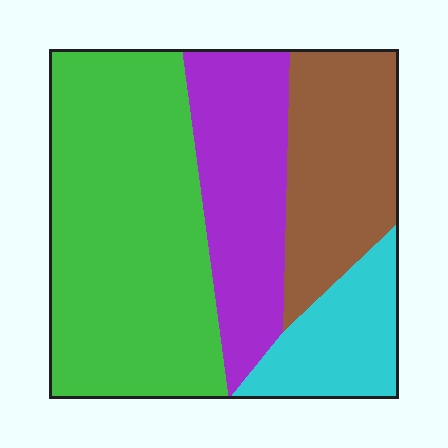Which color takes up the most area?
Green, at roughly 45%.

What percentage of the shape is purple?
Purple covers about 20% of the shape.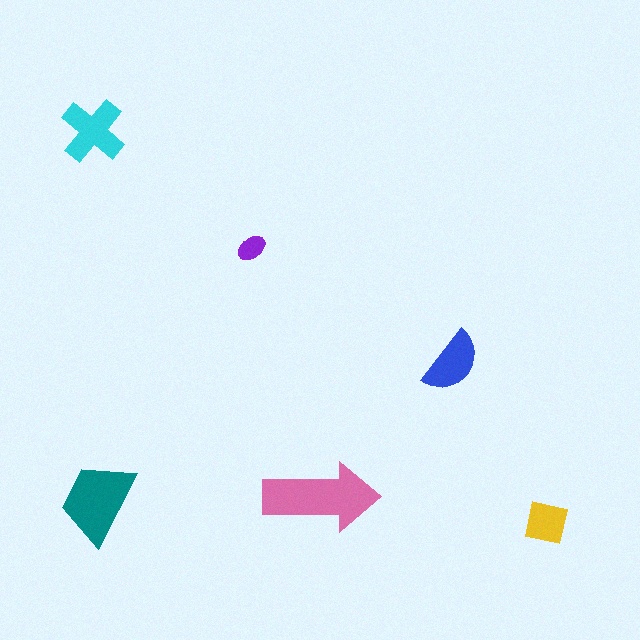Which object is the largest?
The pink arrow.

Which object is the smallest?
The purple ellipse.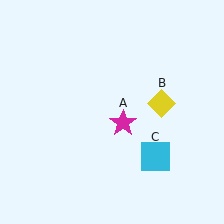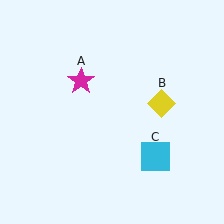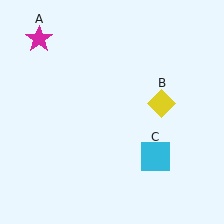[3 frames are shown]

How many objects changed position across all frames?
1 object changed position: magenta star (object A).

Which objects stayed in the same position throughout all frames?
Yellow diamond (object B) and cyan square (object C) remained stationary.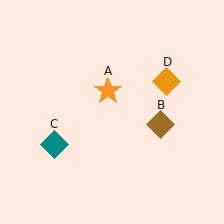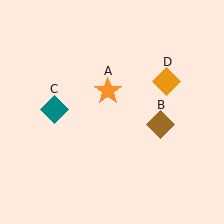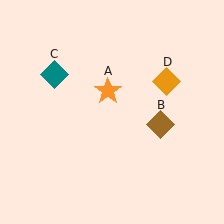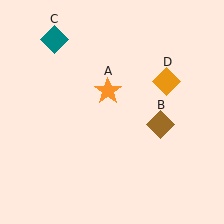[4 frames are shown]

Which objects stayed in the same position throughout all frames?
Orange star (object A) and brown diamond (object B) and orange diamond (object D) remained stationary.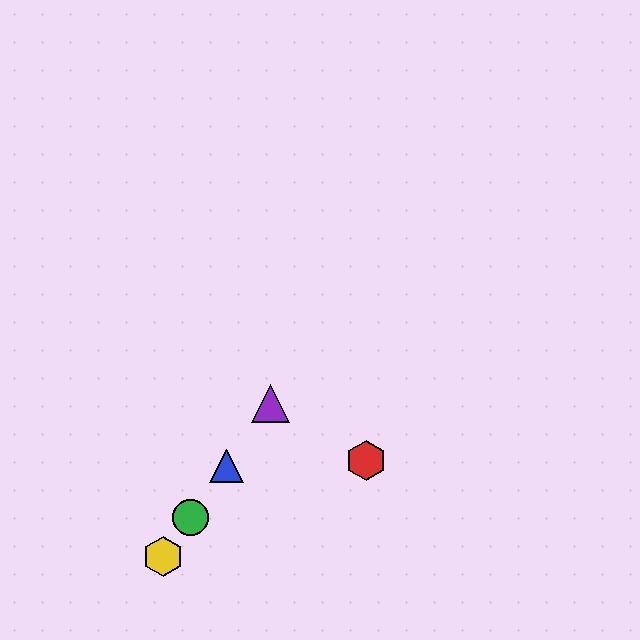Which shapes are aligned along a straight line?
The blue triangle, the green circle, the yellow hexagon, the purple triangle are aligned along a straight line.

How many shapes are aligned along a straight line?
4 shapes (the blue triangle, the green circle, the yellow hexagon, the purple triangle) are aligned along a straight line.